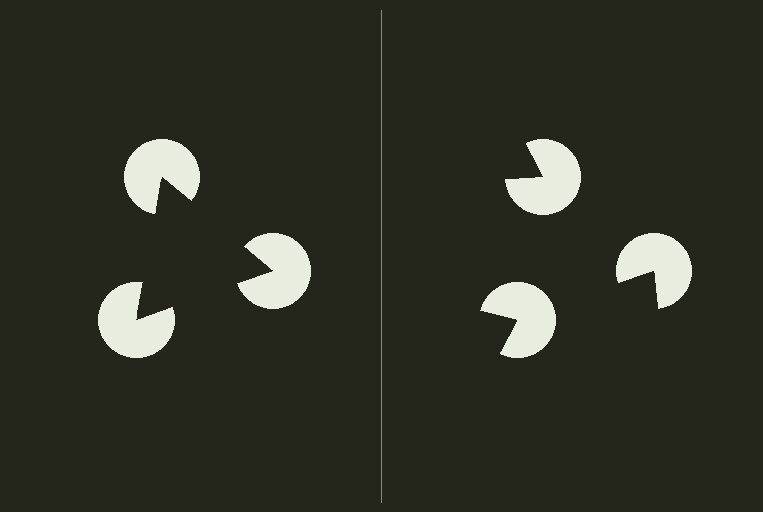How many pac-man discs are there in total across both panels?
6 — 3 on each side.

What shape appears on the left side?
An illusory triangle.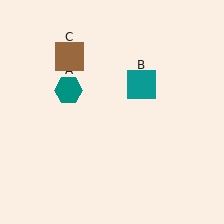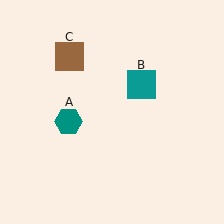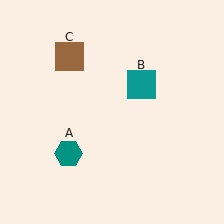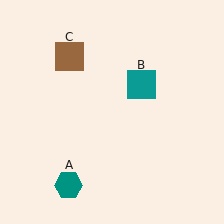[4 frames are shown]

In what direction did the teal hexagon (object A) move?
The teal hexagon (object A) moved down.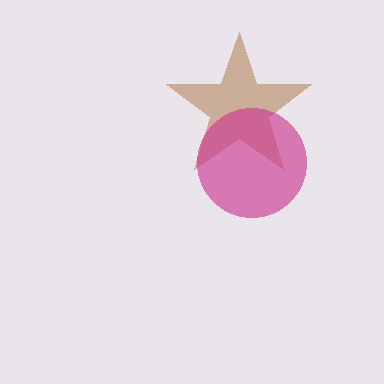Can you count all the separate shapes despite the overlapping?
Yes, there are 2 separate shapes.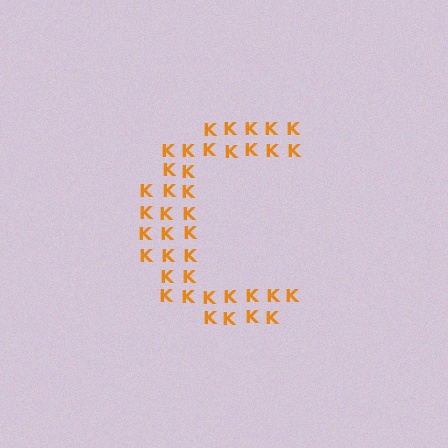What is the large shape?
The large shape is the letter C.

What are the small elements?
The small elements are letter K's.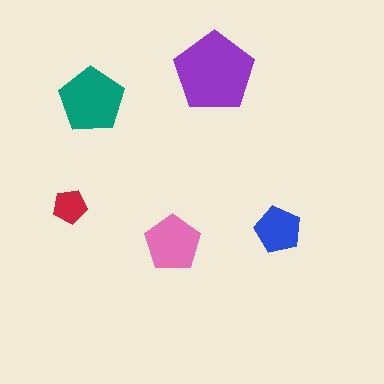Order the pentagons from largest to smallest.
the purple one, the teal one, the pink one, the blue one, the red one.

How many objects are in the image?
There are 5 objects in the image.